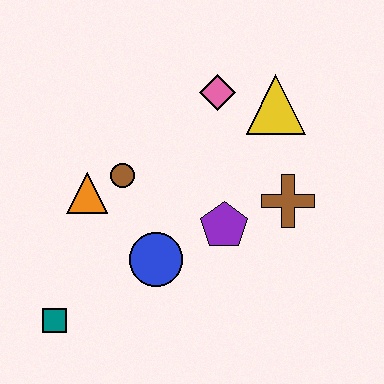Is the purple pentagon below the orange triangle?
Yes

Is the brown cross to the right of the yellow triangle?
Yes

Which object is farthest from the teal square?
The yellow triangle is farthest from the teal square.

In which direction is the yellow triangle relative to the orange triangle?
The yellow triangle is to the right of the orange triangle.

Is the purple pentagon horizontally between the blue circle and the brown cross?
Yes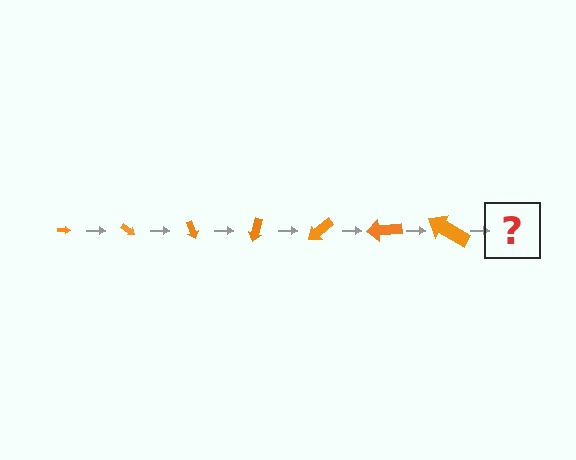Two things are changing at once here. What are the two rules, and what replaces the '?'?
The two rules are that the arrow grows larger each step and it rotates 35 degrees each step. The '?' should be an arrow, larger than the previous one and rotated 245 degrees from the start.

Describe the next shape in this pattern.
It should be an arrow, larger than the previous one and rotated 245 degrees from the start.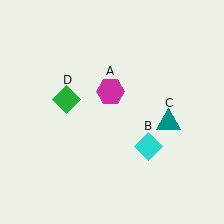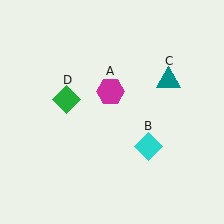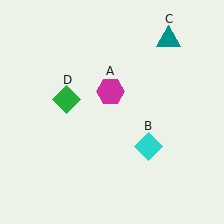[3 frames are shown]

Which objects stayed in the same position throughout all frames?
Magenta hexagon (object A) and cyan diamond (object B) and green diamond (object D) remained stationary.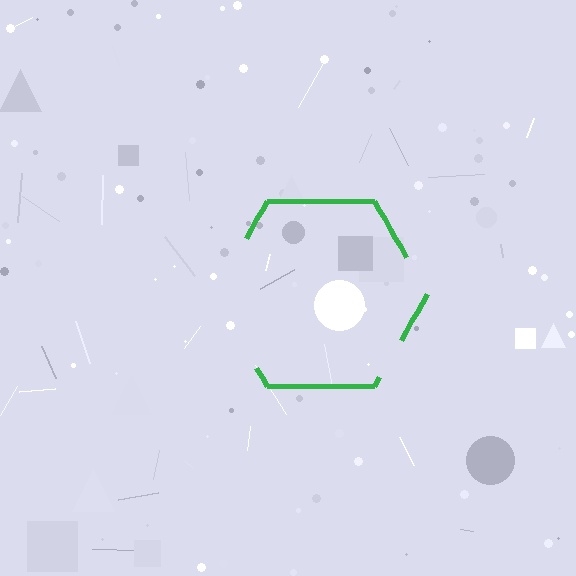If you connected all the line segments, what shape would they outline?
They would outline a hexagon.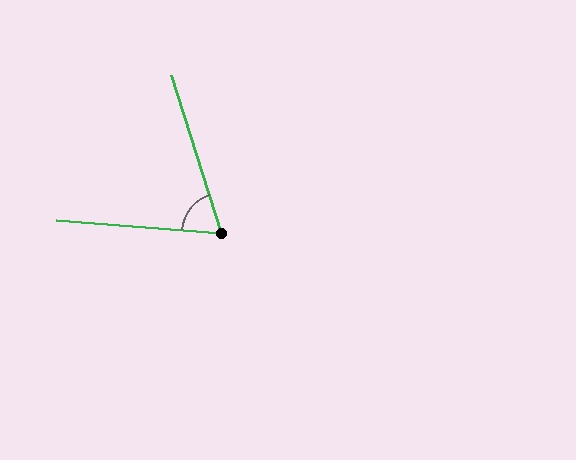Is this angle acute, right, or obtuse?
It is acute.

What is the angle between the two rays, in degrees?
Approximately 68 degrees.